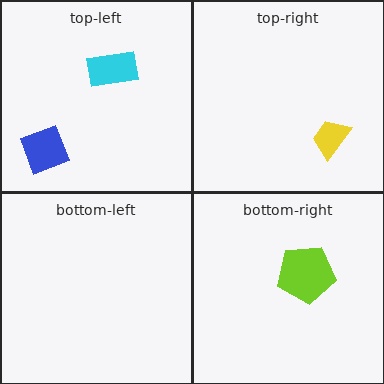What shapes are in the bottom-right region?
The lime pentagon.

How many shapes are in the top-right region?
1.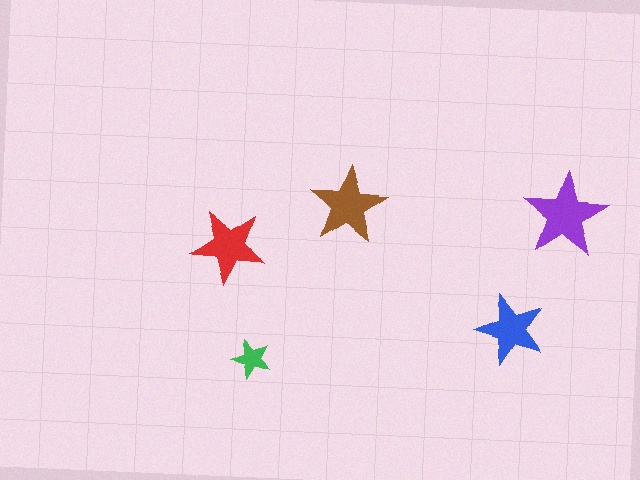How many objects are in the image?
There are 5 objects in the image.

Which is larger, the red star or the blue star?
The red one.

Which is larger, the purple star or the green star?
The purple one.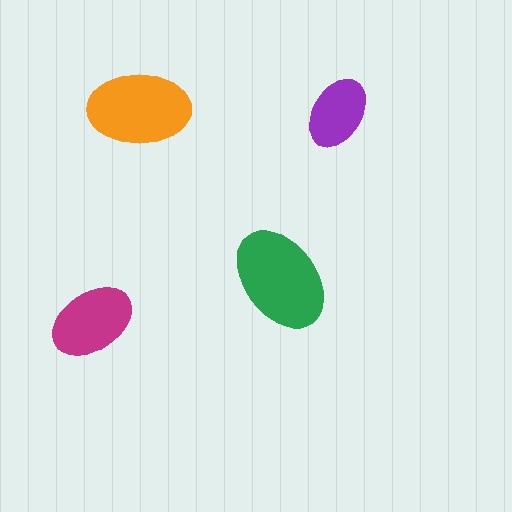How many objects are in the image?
There are 4 objects in the image.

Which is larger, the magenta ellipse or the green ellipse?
The green one.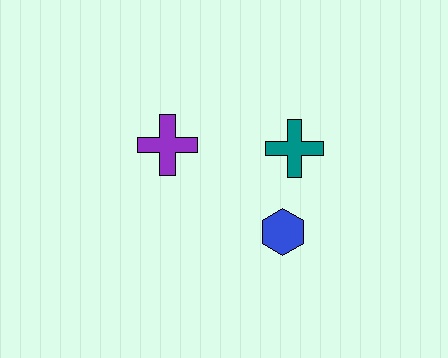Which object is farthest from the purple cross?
The blue hexagon is farthest from the purple cross.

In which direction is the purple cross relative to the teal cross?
The purple cross is to the left of the teal cross.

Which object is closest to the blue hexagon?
The teal cross is closest to the blue hexagon.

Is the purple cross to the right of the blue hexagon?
No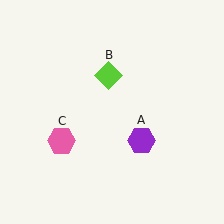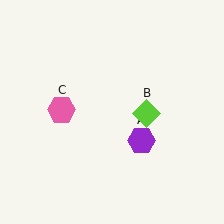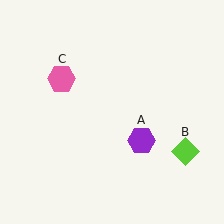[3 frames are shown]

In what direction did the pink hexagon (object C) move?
The pink hexagon (object C) moved up.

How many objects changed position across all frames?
2 objects changed position: lime diamond (object B), pink hexagon (object C).